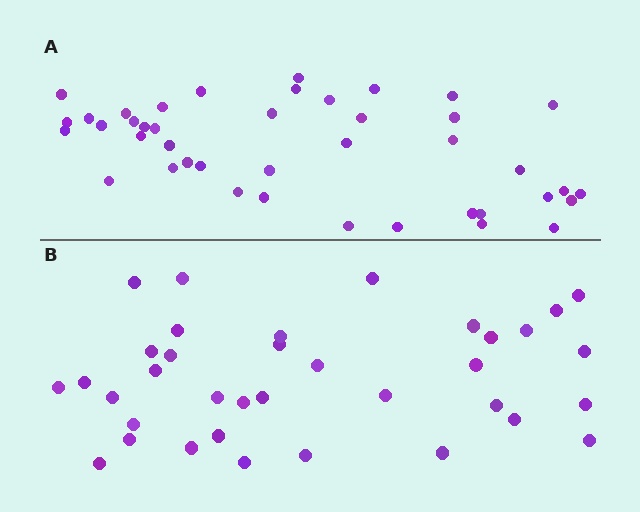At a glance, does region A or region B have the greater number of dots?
Region A (the top region) has more dots.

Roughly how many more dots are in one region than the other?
Region A has about 6 more dots than region B.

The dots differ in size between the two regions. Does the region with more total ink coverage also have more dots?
No. Region B has more total ink coverage because its dots are larger, but region A actually contains more individual dots. Total area can be misleading — the number of items is what matters here.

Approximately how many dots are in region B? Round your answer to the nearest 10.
About 40 dots. (The exact count is 36, which rounds to 40.)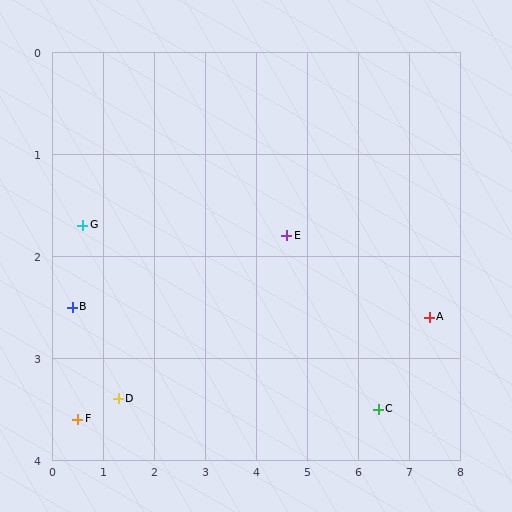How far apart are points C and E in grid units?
Points C and E are about 2.5 grid units apart.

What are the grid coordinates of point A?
Point A is at approximately (7.4, 2.6).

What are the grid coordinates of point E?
Point E is at approximately (4.6, 1.8).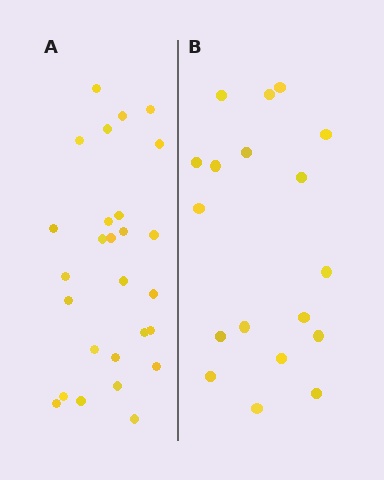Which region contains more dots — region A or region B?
Region A (the left region) has more dots.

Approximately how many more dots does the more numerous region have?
Region A has roughly 8 or so more dots than region B.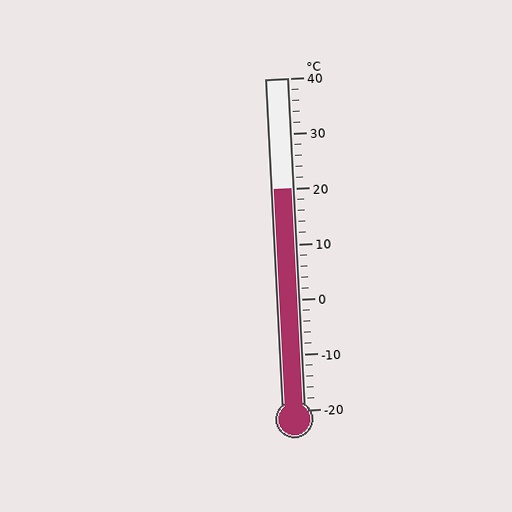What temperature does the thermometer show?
The thermometer shows approximately 20°C.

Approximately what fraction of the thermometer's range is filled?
The thermometer is filled to approximately 65% of its range.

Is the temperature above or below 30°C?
The temperature is below 30°C.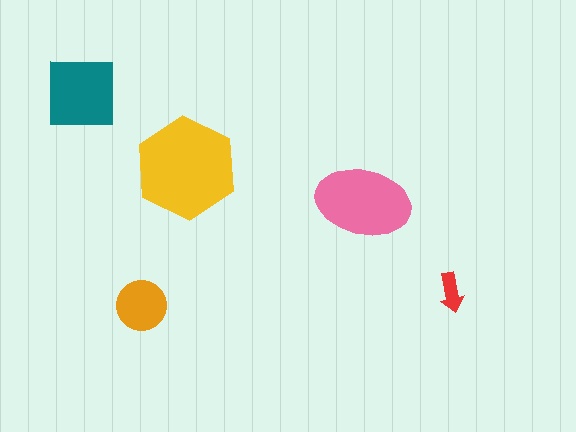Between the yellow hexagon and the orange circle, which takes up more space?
The yellow hexagon.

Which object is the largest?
The yellow hexagon.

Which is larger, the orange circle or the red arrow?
The orange circle.